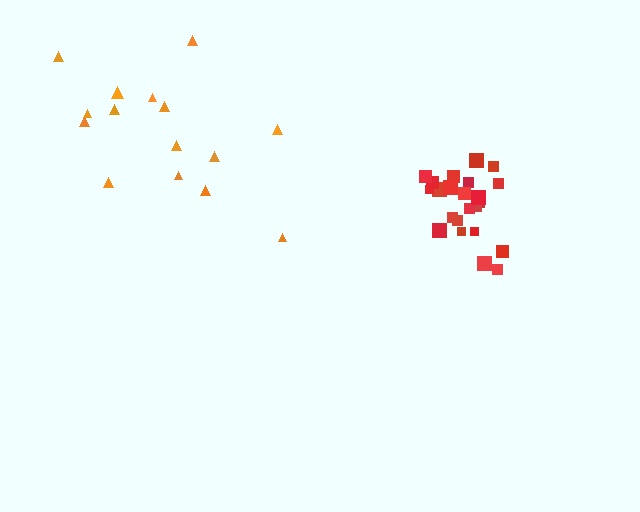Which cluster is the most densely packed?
Red.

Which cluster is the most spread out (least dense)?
Orange.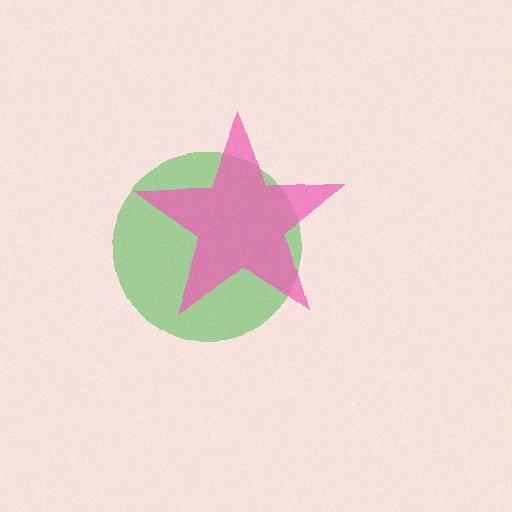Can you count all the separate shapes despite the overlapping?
Yes, there are 2 separate shapes.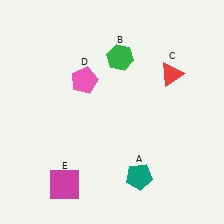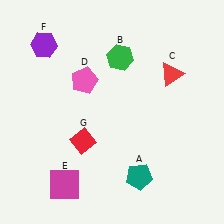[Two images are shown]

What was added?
A purple hexagon (F), a red diamond (G) were added in Image 2.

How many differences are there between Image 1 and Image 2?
There are 2 differences between the two images.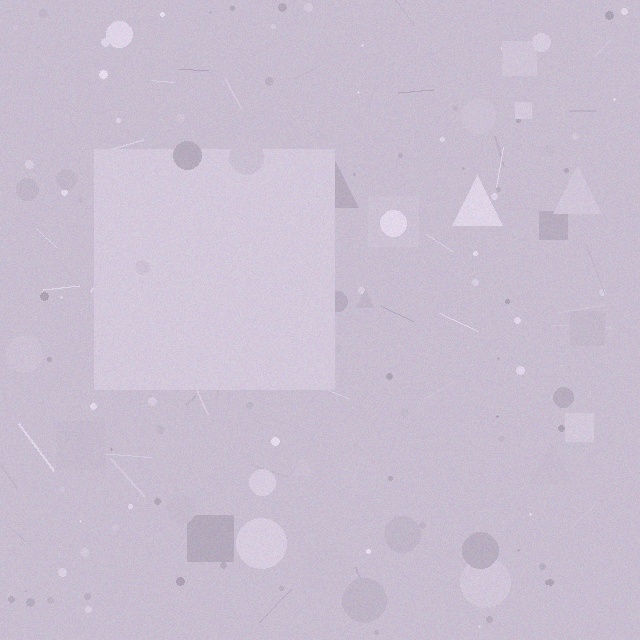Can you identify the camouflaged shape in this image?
The camouflaged shape is a square.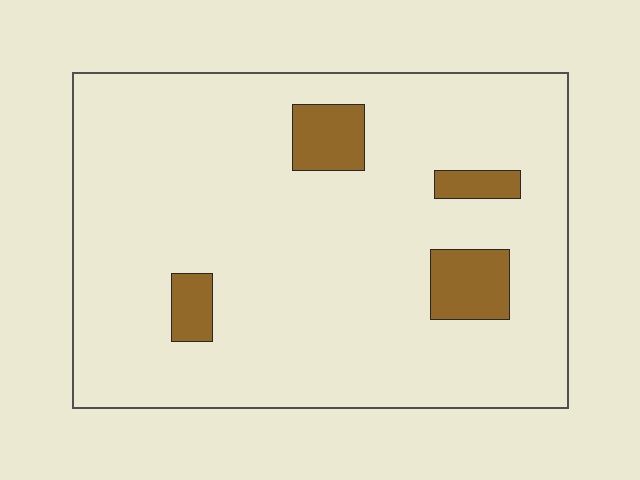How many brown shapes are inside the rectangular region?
4.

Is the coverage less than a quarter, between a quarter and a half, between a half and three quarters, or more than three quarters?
Less than a quarter.